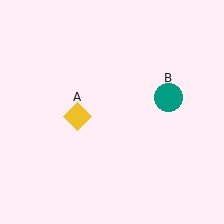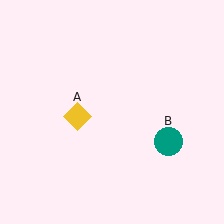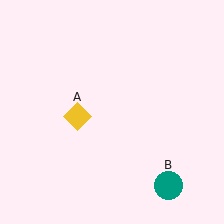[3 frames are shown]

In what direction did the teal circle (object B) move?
The teal circle (object B) moved down.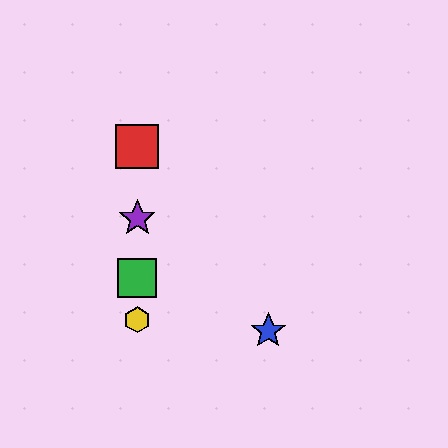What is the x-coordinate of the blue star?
The blue star is at x≈268.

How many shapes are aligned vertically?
4 shapes (the red square, the green square, the yellow hexagon, the purple star) are aligned vertically.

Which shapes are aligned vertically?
The red square, the green square, the yellow hexagon, the purple star are aligned vertically.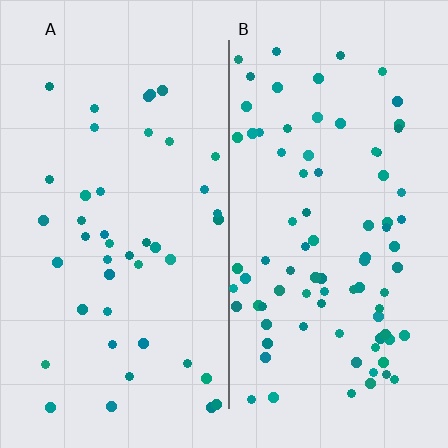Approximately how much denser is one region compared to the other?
Approximately 2.0× — region B over region A.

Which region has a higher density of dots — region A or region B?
B (the right).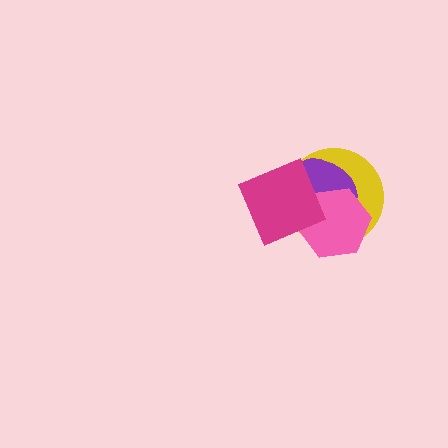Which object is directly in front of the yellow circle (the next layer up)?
The purple ellipse is directly in front of the yellow circle.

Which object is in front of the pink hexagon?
The magenta diamond is in front of the pink hexagon.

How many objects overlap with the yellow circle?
3 objects overlap with the yellow circle.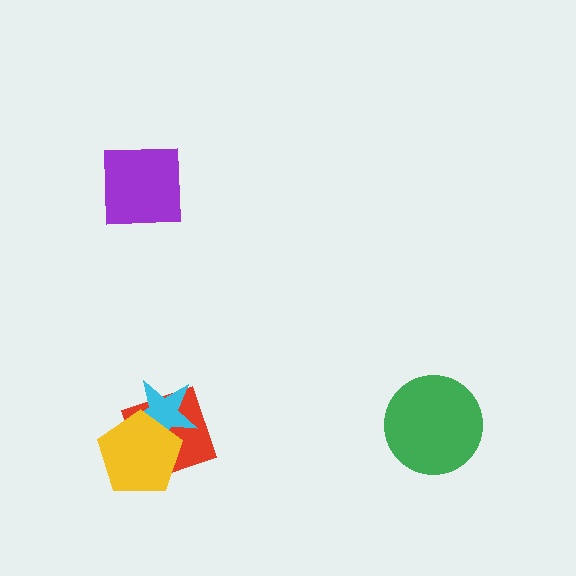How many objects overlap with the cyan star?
2 objects overlap with the cyan star.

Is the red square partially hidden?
Yes, it is partially covered by another shape.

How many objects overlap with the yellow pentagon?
2 objects overlap with the yellow pentagon.